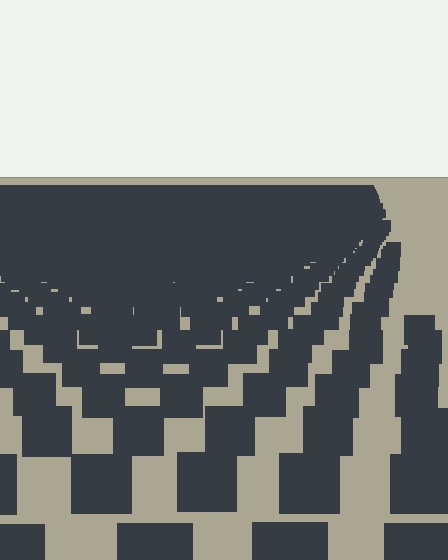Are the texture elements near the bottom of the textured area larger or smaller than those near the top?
Larger. Near the bottom, elements are closer to the viewer and appear at a bigger on-screen size.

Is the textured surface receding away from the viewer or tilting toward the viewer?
The surface is receding away from the viewer. Texture elements get smaller and denser toward the top.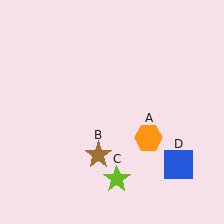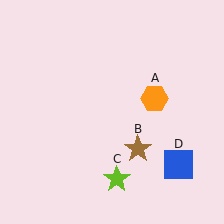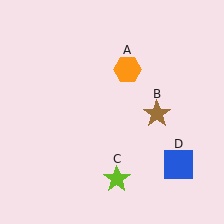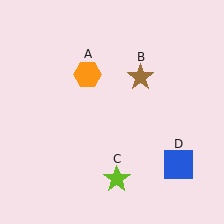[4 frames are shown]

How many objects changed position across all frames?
2 objects changed position: orange hexagon (object A), brown star (object B).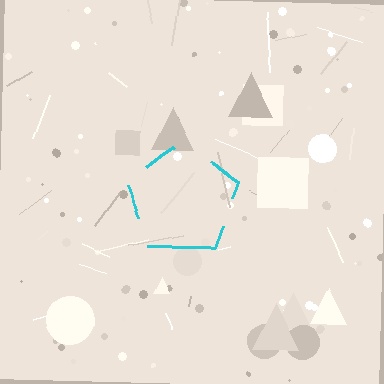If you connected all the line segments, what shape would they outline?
They would outline a pentagon.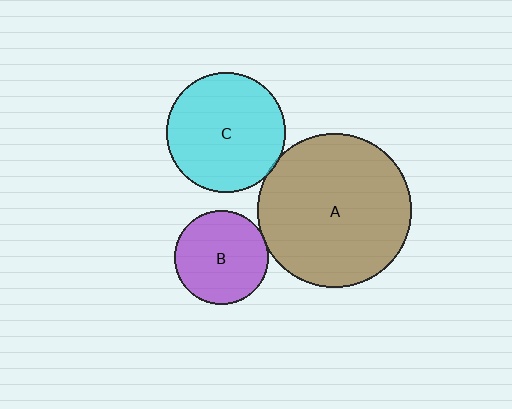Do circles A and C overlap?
Yes.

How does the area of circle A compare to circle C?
Approximately 1.7 times.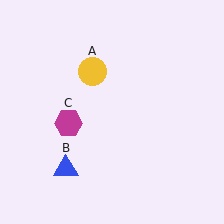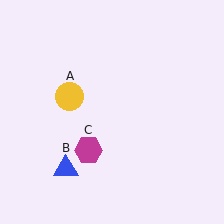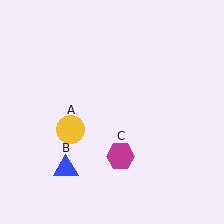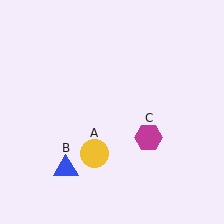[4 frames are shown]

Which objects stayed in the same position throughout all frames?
Blue triangle (object B) remained stationary.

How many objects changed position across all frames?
2 objects changed position: yellow circle (object A), magenta hexagon (object C).